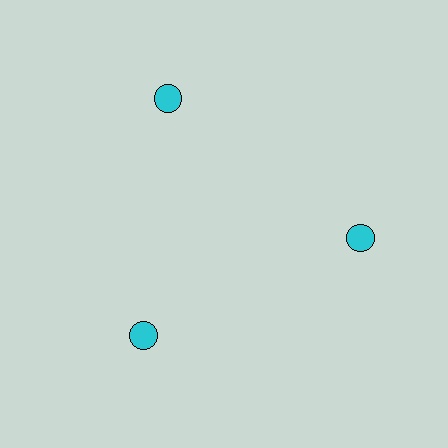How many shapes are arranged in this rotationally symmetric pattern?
There are 3 shapes, arranged in 3 groups of 1.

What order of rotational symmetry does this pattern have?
This pattern has 3-fold rotational symmetry.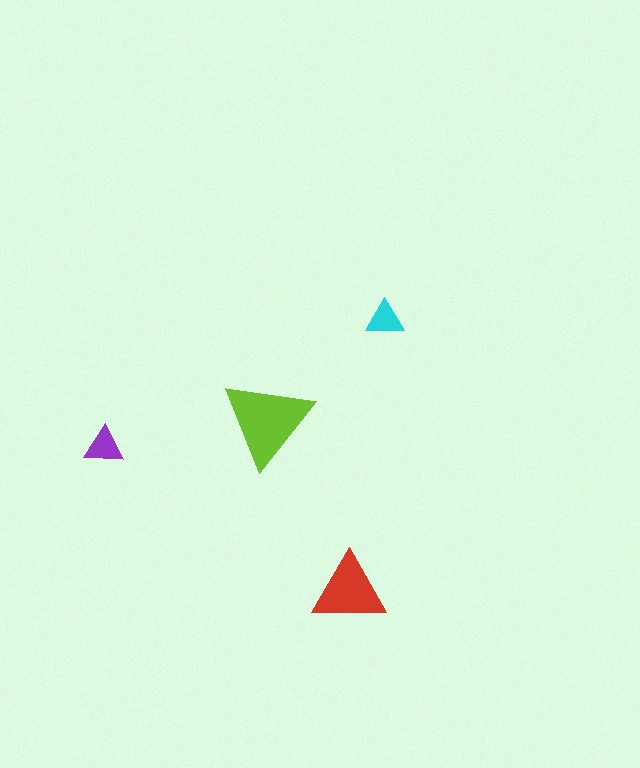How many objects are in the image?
There are 4 objects in the image.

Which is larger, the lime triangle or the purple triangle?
The lime one.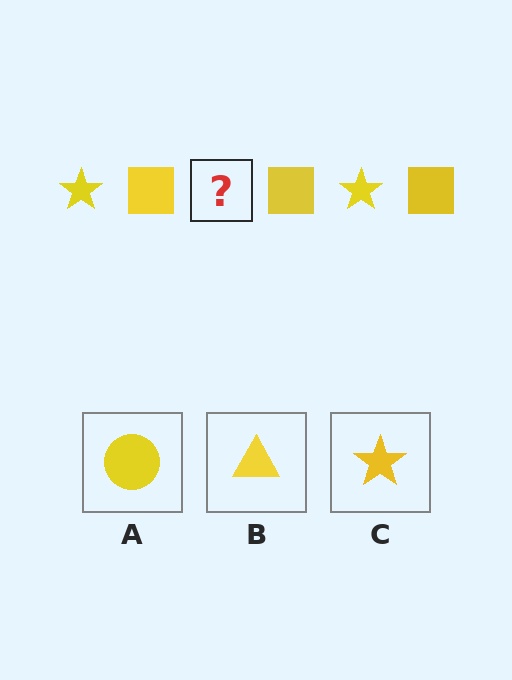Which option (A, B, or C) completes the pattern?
C.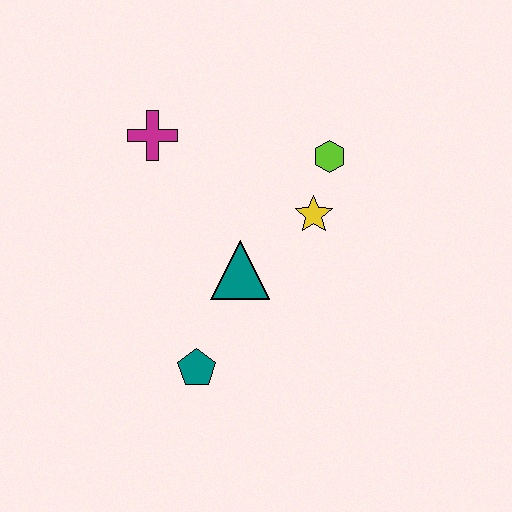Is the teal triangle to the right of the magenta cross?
Yes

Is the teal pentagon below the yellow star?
Yes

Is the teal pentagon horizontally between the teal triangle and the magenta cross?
Yes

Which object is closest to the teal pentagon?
The teal triangle is closest to the teal pentagon.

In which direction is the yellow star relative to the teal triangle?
The yellow star is to the right of the teal triangle.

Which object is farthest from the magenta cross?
The teal pentagon is farthest from the magenta cross.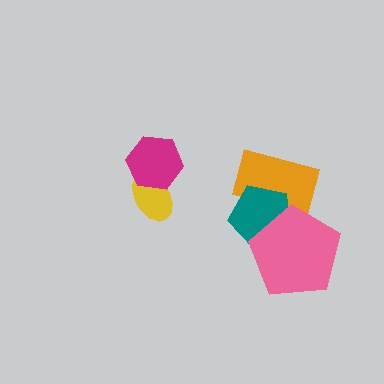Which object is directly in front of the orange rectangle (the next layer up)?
The teal pentagon is directly in front of the orange rectangle.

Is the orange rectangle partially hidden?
Yes, it is partially covered by another shape.